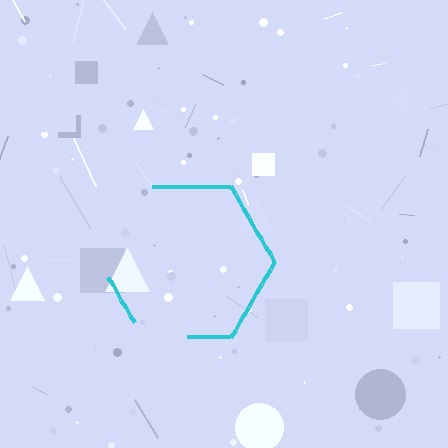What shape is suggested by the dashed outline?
The dashed outline suggests a hexagon.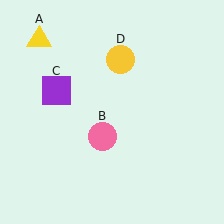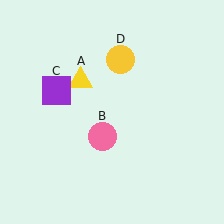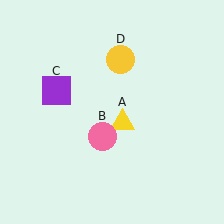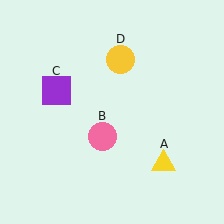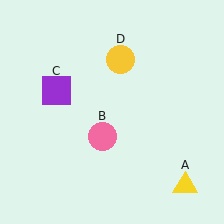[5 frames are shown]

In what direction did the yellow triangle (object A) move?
The yellow triangle (object A) moved down and to the right.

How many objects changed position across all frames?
1 object changed position: yellow triangle (object A).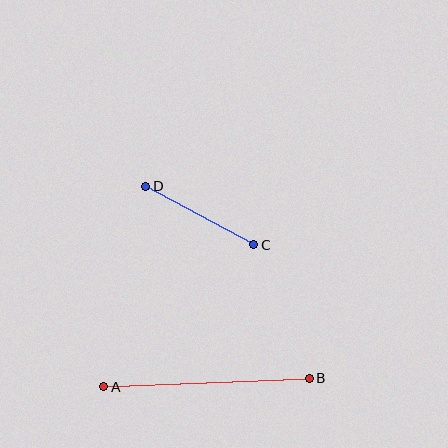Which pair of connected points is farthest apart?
Points A and B are farthest apart.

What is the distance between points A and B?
The distance is approximately 206 pixels.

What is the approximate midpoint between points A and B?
The midpoint is at approximately (207, 382) pixels.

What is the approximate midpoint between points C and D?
The midpoint is at approximately (200, 216) pixels.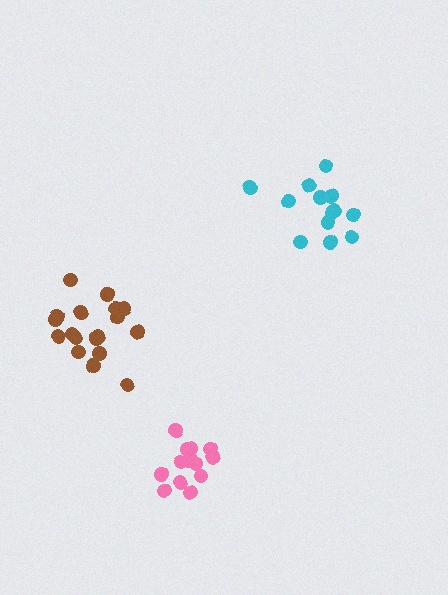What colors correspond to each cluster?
The clusters are colored: cyan, brown, pink.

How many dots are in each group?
Group 1: 13 dots, Group 2: 18 dots, Group 3: 14 dots (45 total).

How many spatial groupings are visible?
There are 3 spatial groupings.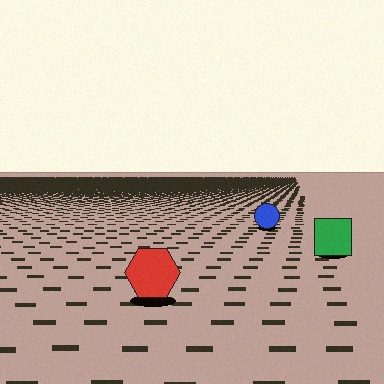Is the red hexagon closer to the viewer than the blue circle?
Yes. The red hexagon is closer — you can tell from the texture gradient: the ground texture is coarser near it.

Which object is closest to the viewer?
The red hexagon is closest. The texture marks near it are larger and more spread out.